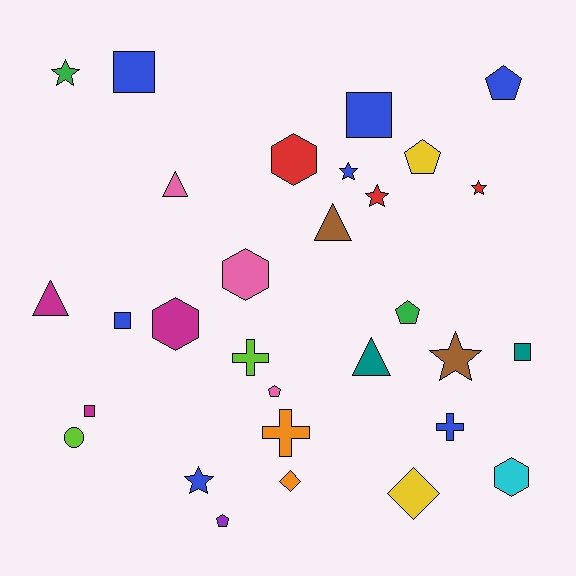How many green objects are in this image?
There are 2 green objects.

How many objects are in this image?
There are 30 objects.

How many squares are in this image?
There are 5 squares.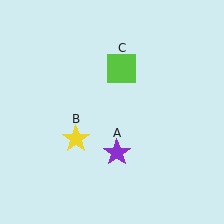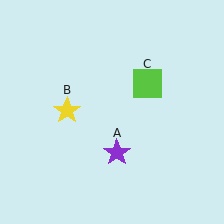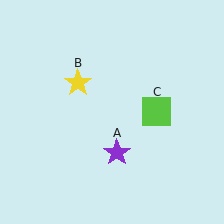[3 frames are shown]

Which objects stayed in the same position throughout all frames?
Purple star (object A) remained stationary.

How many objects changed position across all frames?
2 objects changed position: yellow star (object B), lime square (object C).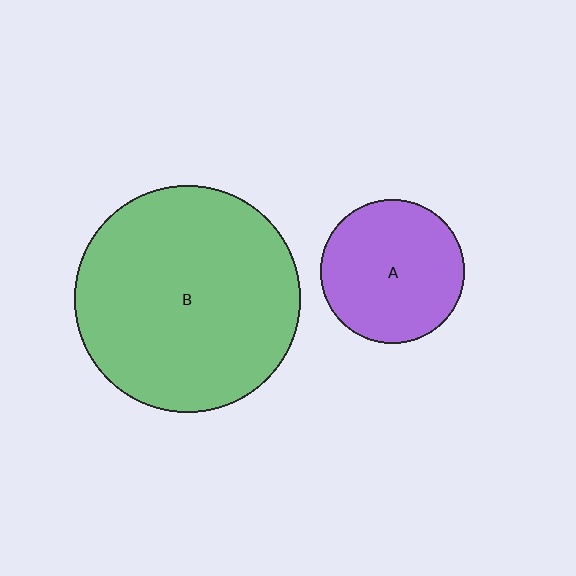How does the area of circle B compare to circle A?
Approximately 2.5 times.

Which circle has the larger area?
Circle B (green).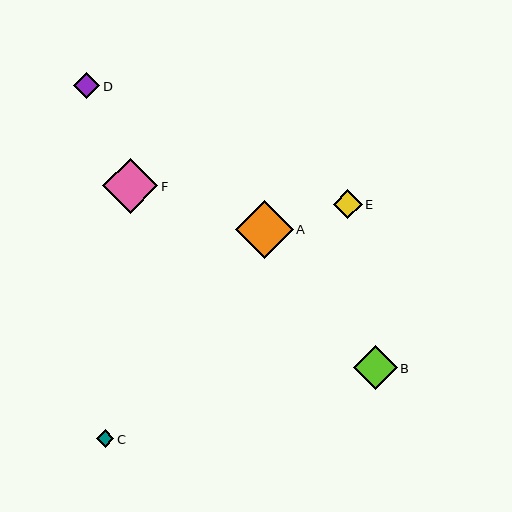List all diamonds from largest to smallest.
From largest to smallest: A, F, B, E, D, C.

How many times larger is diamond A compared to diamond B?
Diamond A is approximately 1.3 times the size of diamond B.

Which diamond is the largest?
Diamond A is the largest with a size of approximately 58 pixels.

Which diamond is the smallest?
Diamond C is the smallest with a size of approximately 18 pixels.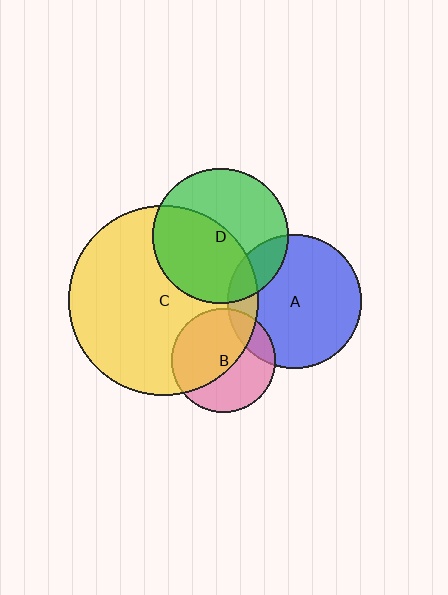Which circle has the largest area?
Circle C (yellow).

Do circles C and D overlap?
Yes.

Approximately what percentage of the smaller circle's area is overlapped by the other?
Approximately 50%.